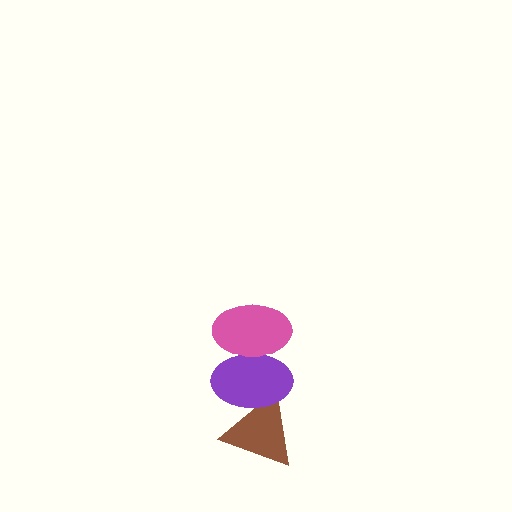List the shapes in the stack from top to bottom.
From top to bottom: the pink ellipse, the purple ellipse, the brown triangle.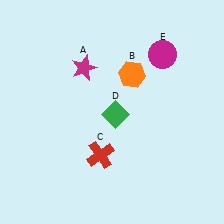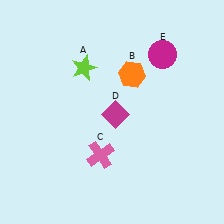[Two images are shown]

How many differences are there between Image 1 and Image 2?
There are 3 differences between the two images.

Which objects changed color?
A changed from magenta to lime. C changed from red to pink. D changed from green to magenta.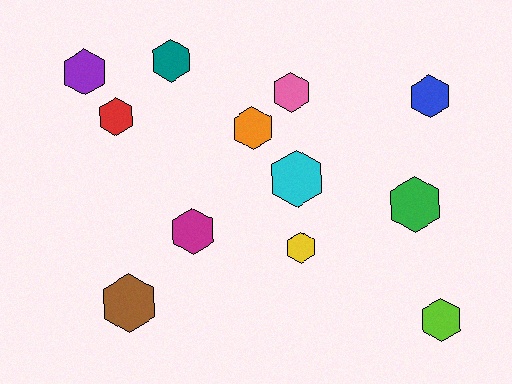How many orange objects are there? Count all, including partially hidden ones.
There is 1 orange object.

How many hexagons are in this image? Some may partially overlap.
There are 12 hexagons.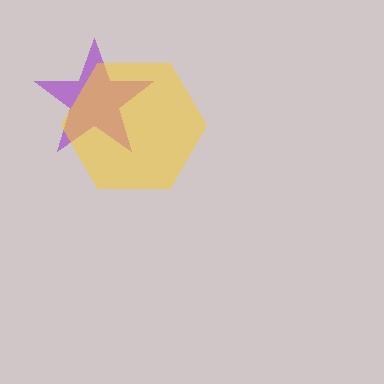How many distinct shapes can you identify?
There are 2 distinct shapes: a purple star, a yellow hexagon.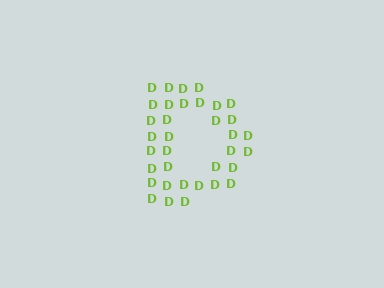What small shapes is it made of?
It is made of small letter D's.